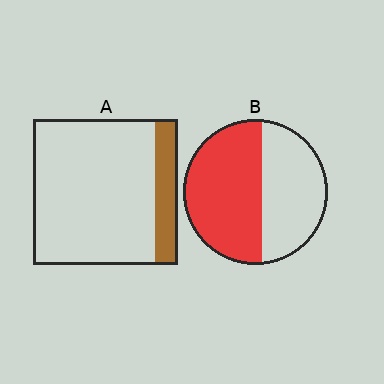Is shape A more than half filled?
No.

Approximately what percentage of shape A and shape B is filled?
A is approximately 15% and B is approximately 55%.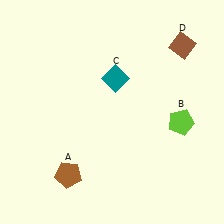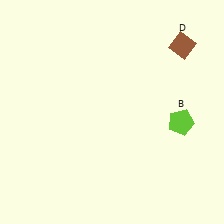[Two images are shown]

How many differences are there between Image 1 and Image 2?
There are 2 differences between the two images.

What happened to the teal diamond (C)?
The teal diamond (C) was removed in Image 2. It was in the top-right area of Image 1.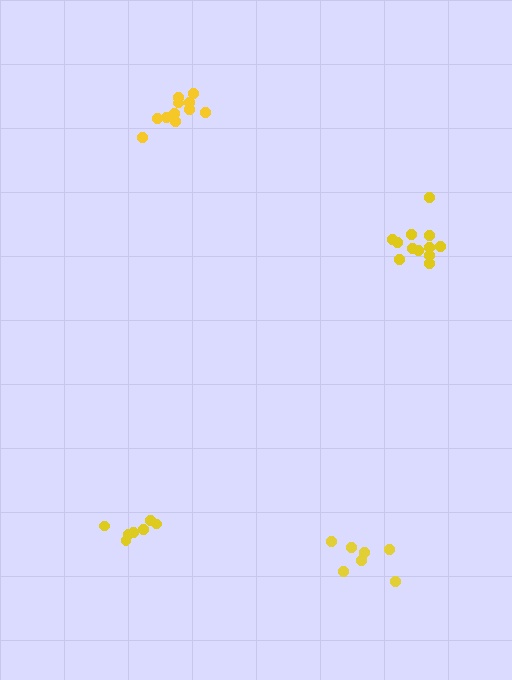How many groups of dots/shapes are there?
There are 4 groups.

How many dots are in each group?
Group 1: 12 dots, Group 2: 7 dots, Group 3: 7 dots, Group 4: 11 dots (37 total).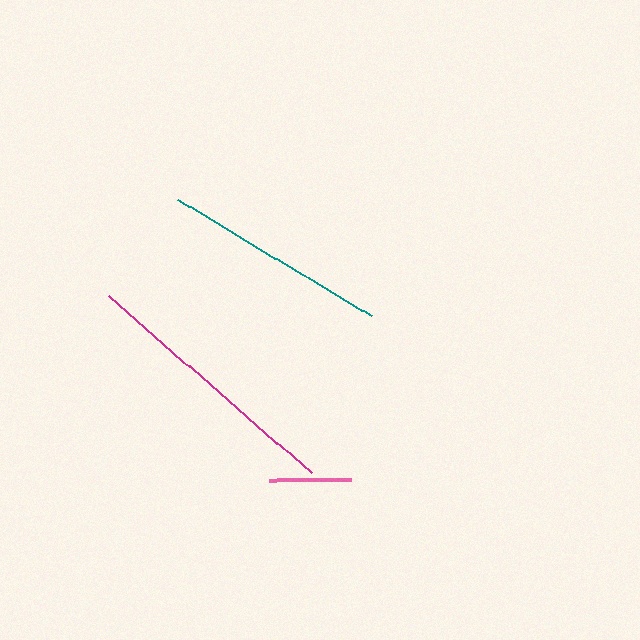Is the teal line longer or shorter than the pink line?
The teal line is longer than the pink line.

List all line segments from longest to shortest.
From longest to shortest: magenta, teal, pink.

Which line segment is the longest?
The magenta line is the longest at approximately 269 pixels.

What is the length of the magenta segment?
The magenta segment is approximately 269 pixels long.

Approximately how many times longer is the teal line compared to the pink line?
The teal line is approximately 2.8 times the length of the pink line.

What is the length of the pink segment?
The pink segment is approximately 82 pixels long.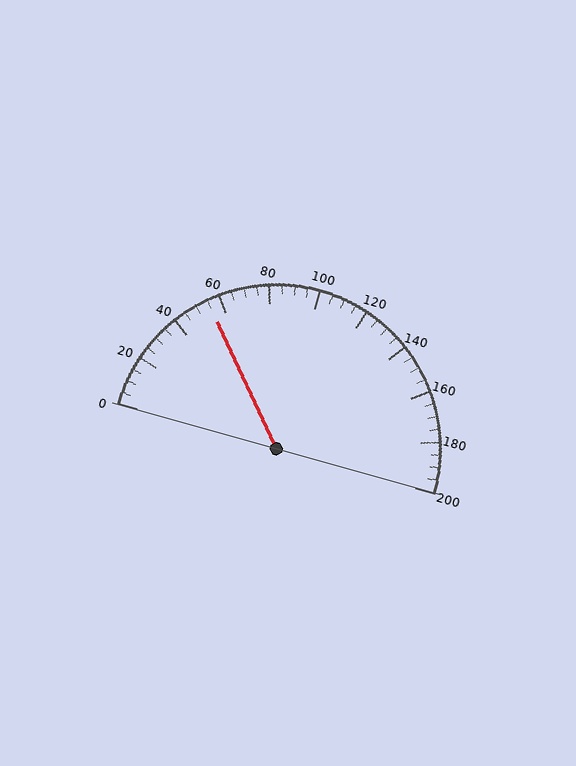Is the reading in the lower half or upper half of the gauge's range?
The reading is in the lower half of the range (0 to 200).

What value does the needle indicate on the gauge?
The needle indicates approximately 55.